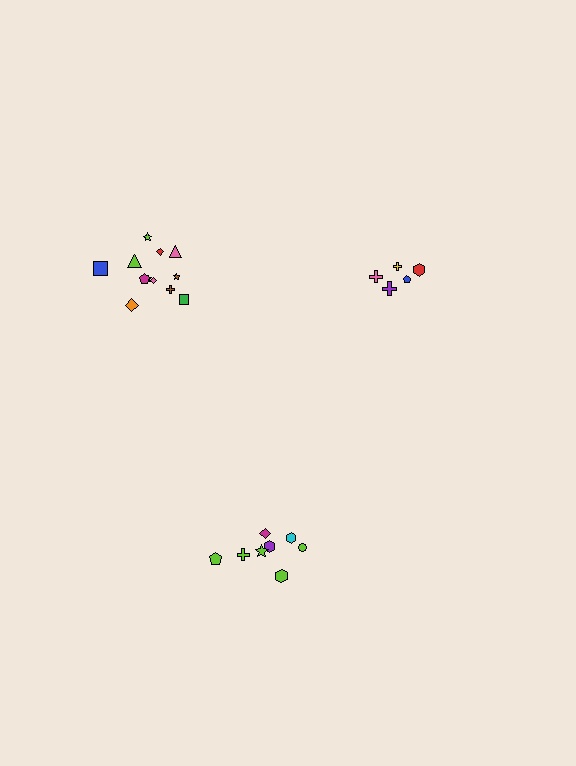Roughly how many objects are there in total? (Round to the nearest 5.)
Roughly 25 objects in total.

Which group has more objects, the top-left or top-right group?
The top-left group.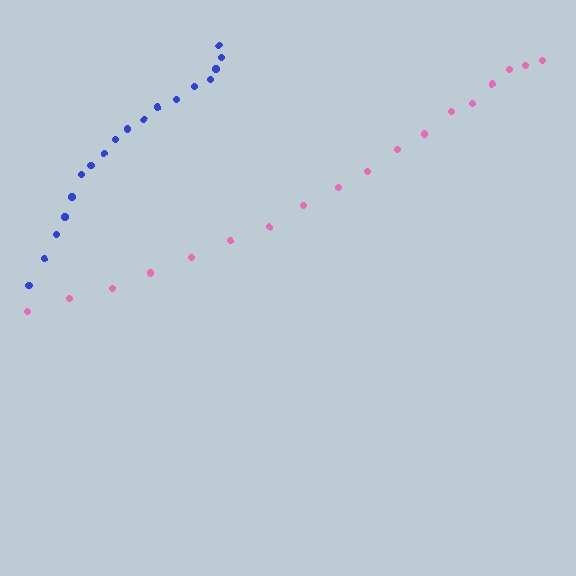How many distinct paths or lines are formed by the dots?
There are 2 distinct paths.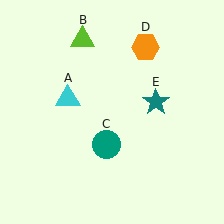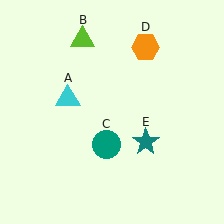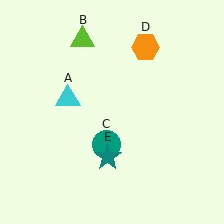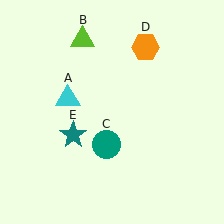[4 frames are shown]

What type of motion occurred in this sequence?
The teal star (object E) rotated clockwise around the center of the scene.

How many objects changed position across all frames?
1 object changed position: teal star (object E).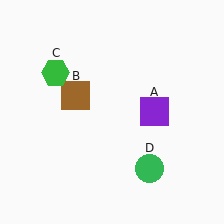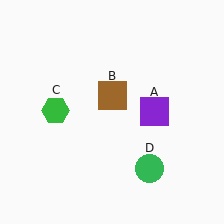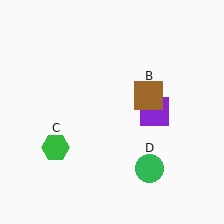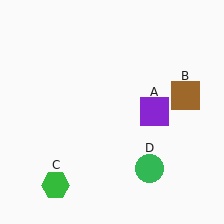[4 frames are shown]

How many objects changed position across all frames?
2 objects changed position: brown square (object B), green hexagon (object C).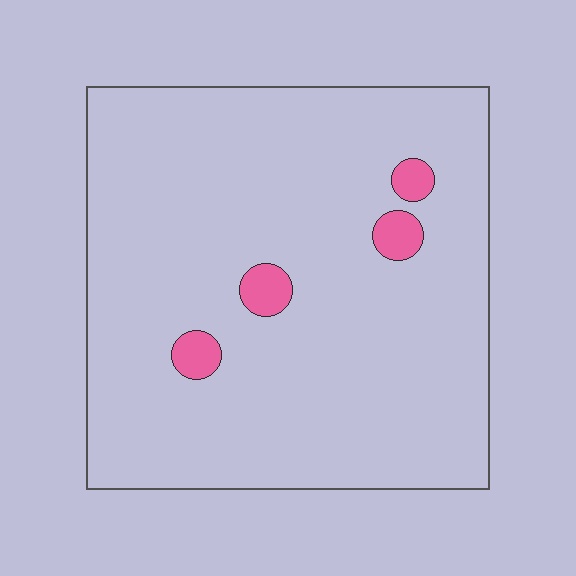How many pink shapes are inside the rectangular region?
4.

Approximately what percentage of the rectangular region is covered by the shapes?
Approximately 5%.